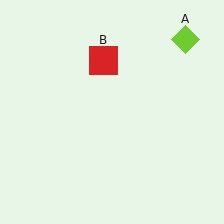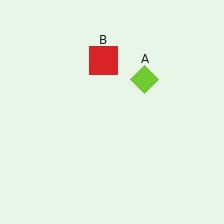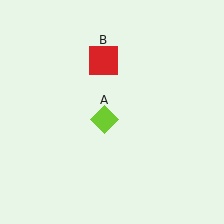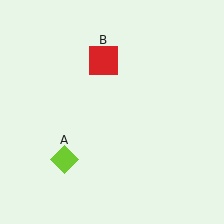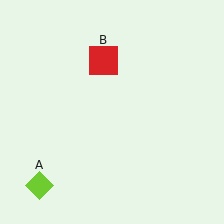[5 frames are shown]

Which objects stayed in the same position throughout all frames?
Red square (object B) remained stationary.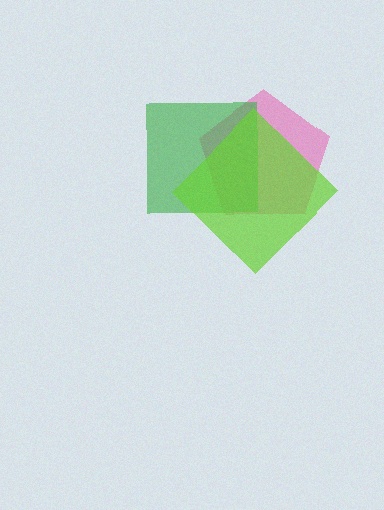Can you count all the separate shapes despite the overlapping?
Yes, there are 3 separate shapes.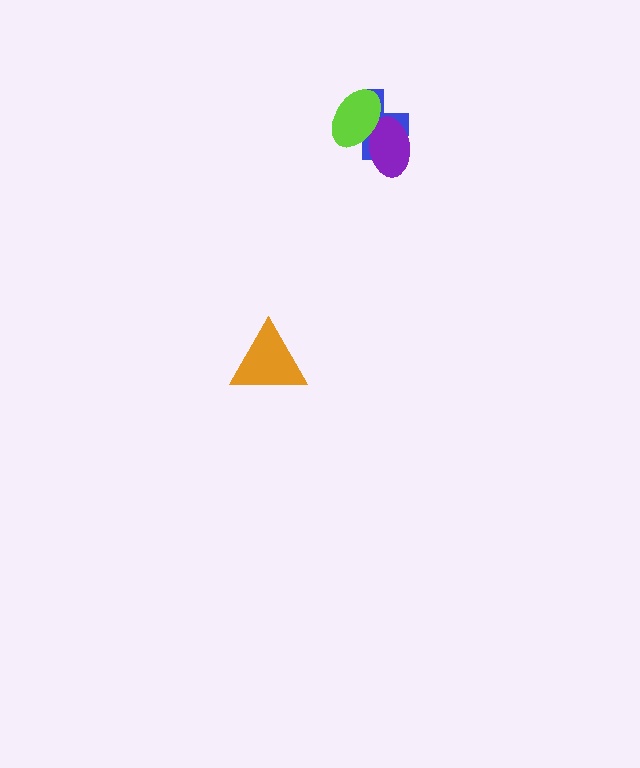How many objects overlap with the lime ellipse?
2 objects overlap with the lime ellipse.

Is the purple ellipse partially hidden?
Yes, it is partially covered by another shape.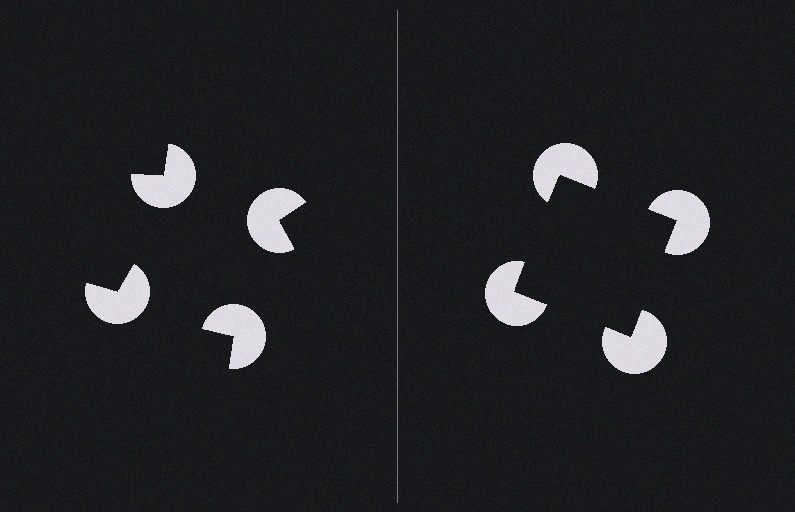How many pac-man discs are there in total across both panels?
8 — 4 on each side.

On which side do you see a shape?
An illusory square appears on the right side. On the left side the wedge cuts are rotated, so no coherent shape forms.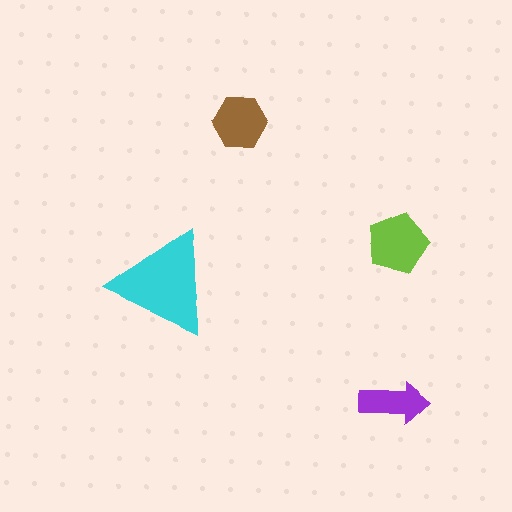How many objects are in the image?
There are 4 objects in the image.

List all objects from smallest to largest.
The purple arrow, the brown hexagon, the lime pentagon, the cyan triangle.